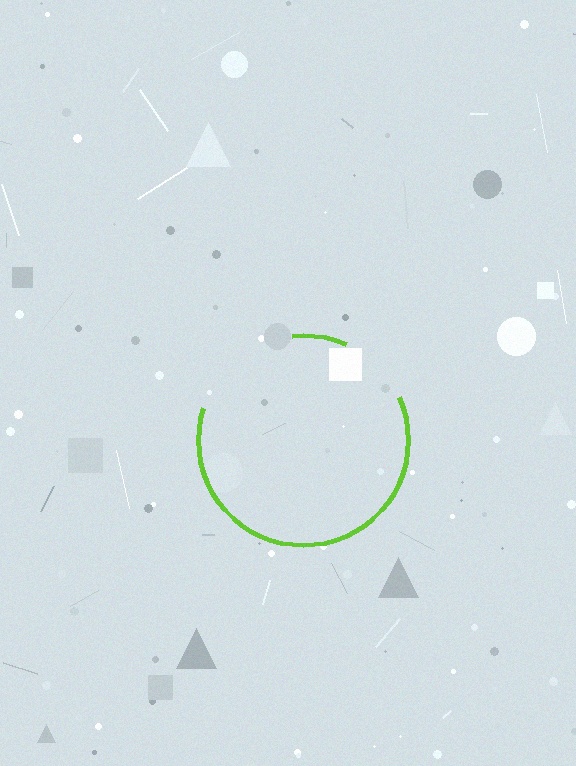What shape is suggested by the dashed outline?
The dashed outline suggests a circle.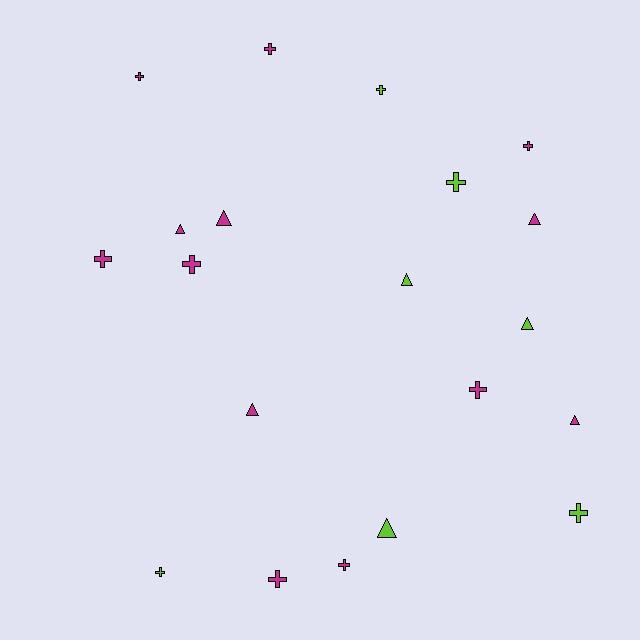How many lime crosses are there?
There are 4 lime crosses.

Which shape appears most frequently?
Cross, with 12 objects.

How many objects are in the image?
There are 20 objects.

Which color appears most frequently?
Magenta, with 13 objects.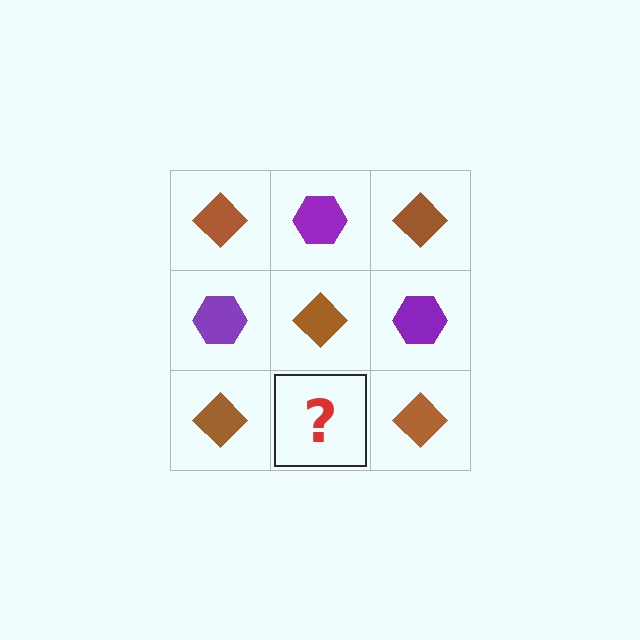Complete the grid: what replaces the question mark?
The question mark should be replaced with a purple hexagon.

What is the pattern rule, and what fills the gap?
The rule is that it alternates brown diamond and purple hexagon in a checkerboard pattern. The gap should be filled with a purple hexagon.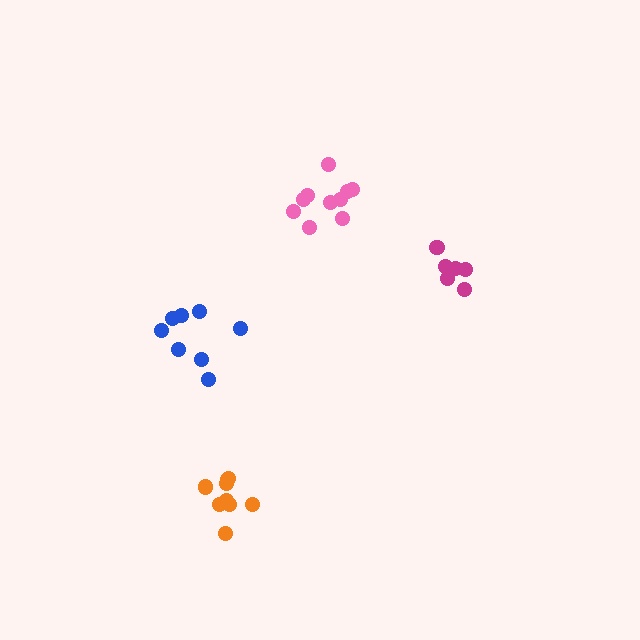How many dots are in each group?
Group 1: 8 dots, Group 2: 10 dots, Group 3: 10 dots, Group 4: 7 dots (35 total).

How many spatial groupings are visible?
There are 4 spatial groupings.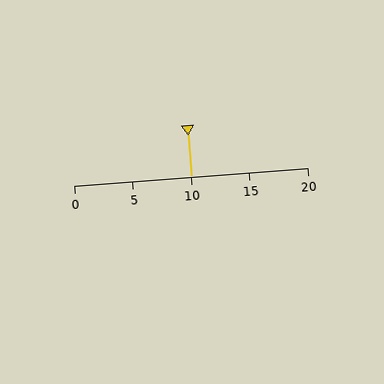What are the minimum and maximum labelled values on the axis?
The axis runs from 0 to 20.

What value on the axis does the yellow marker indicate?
The marker indicates approximately 10.